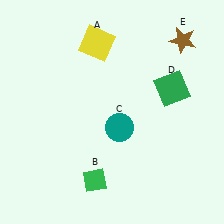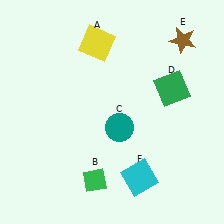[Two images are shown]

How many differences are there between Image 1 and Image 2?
There is 1 difference between the two images.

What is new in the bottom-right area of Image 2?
A cyan square (F) was added in the bottom-right area of Image 2.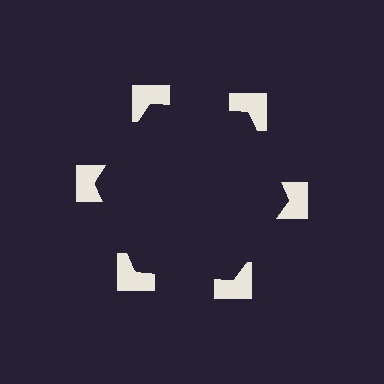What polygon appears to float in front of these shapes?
An illusory hexagon — its edges are inferred from the aligned wedge cuts in the notched squares, not physically drawn.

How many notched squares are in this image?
There are 6 — one at each vertex of the illusory hexagon.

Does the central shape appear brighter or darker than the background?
It typically appears slightly darker than the background, even though no actual brightness change is drawn.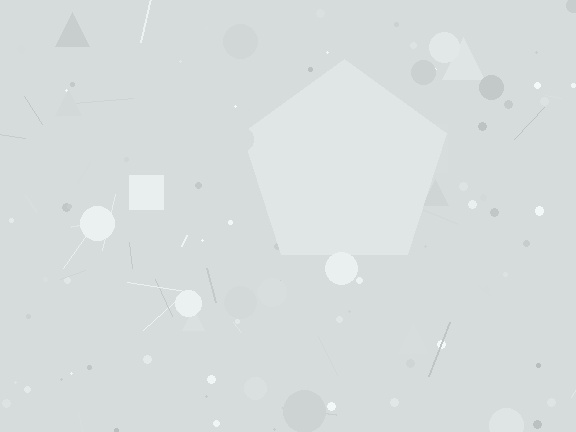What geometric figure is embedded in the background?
A pentagon is embedded in the background.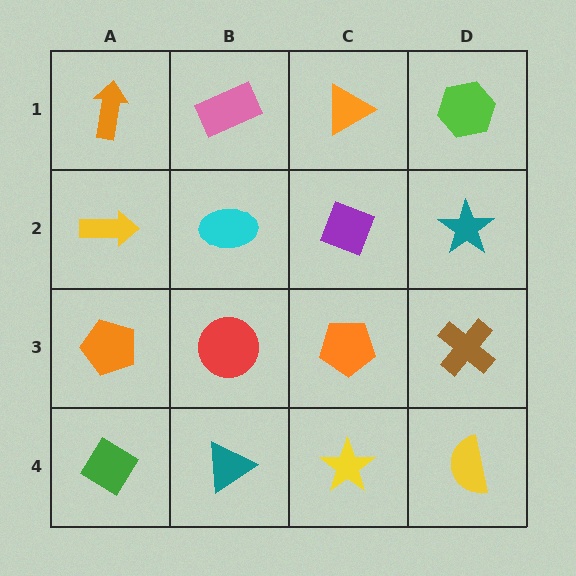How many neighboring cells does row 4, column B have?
3.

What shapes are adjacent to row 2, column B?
A pink rectangle (row 1, column B), a red circle (row 3, column B), a yellow arrow (row 2, column A), a purple diamond (row 2, column C).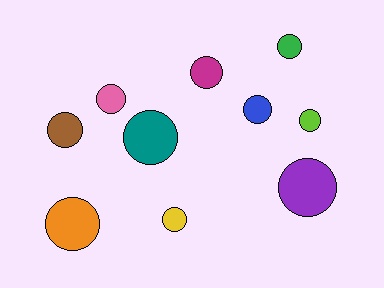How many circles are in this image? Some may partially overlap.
There are 10 circles.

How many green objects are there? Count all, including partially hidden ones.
There is 1 green object.